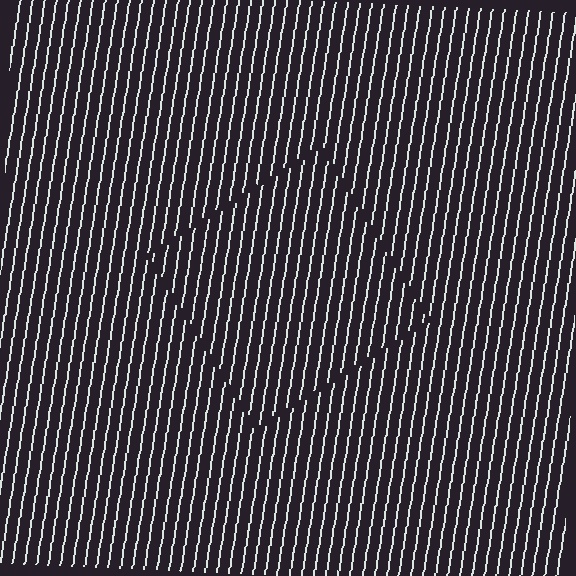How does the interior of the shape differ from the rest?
The interior of the shape contains the same grating, shifted by half a period — the contour is defined by the phase discontinuity where line-ends from the inner and outer gratings abut.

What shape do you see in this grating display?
An illusory square. The interior of the shape contains the same grating, shifted by half a period — the contour is defined by the phase discontinuity where line-ends from the inner and outer gratings abut.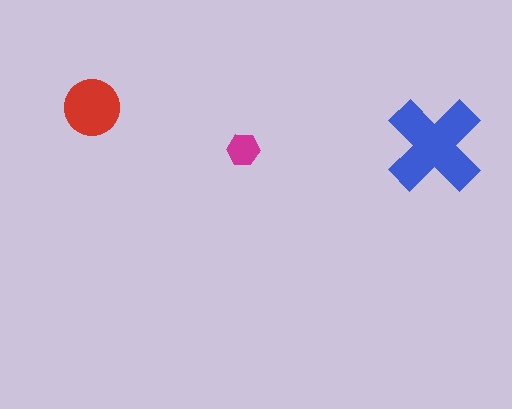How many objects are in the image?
There are 3 objects in the image.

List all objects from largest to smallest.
The blue cross, the red circle, the magenta hexagon.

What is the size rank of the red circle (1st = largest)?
2nd.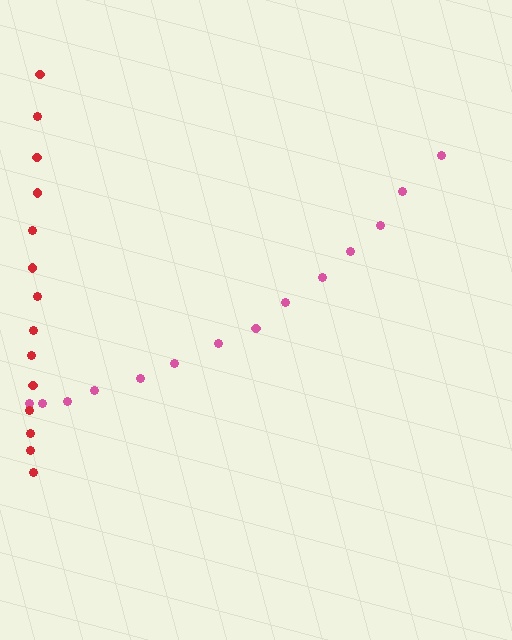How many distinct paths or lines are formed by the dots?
There are 2 distinct paths.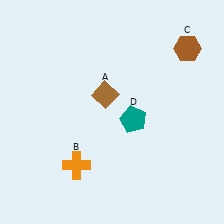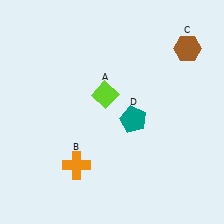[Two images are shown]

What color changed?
The diamond (A) changed from brown in Image 1 to lime in Image 2.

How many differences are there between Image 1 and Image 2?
There is 1 difference between the two images.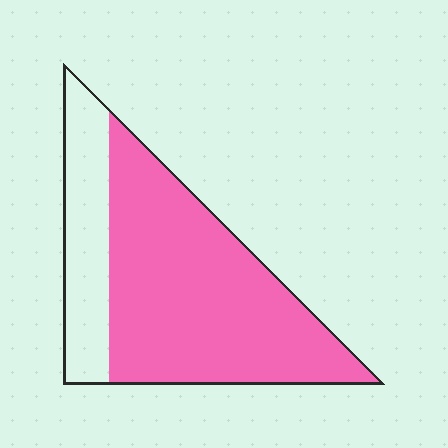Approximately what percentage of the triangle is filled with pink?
Approximately 75%.